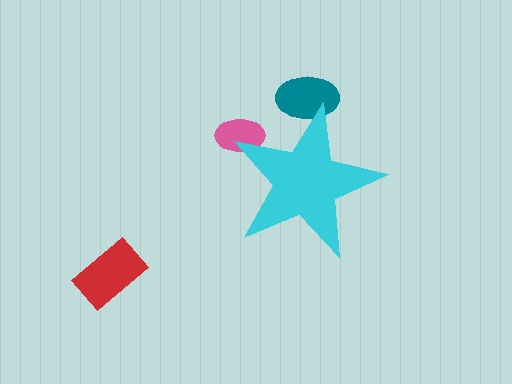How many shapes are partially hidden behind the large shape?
2 shapes are partially hidden.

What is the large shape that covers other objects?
A cyan star.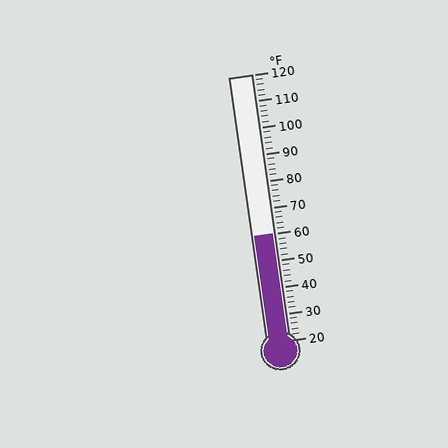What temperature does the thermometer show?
The thermometer shows approximately 60°F.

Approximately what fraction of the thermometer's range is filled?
The thermometer is filled to approximately 40% of its range.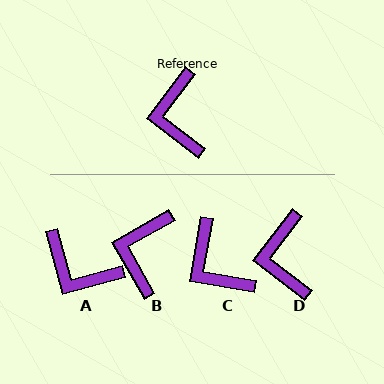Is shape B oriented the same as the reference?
No, it is off by about 23 degrees.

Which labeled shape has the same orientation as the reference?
D.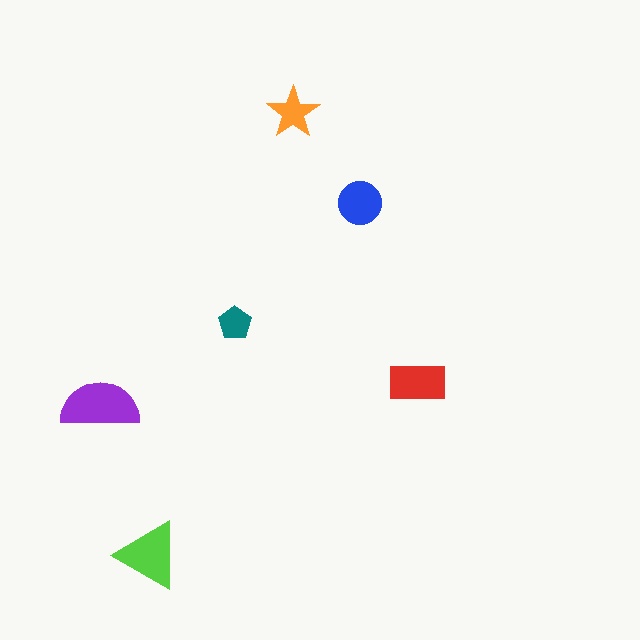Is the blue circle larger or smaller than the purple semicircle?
Smaller.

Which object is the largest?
The purple semicircle.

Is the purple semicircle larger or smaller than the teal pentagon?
Larger.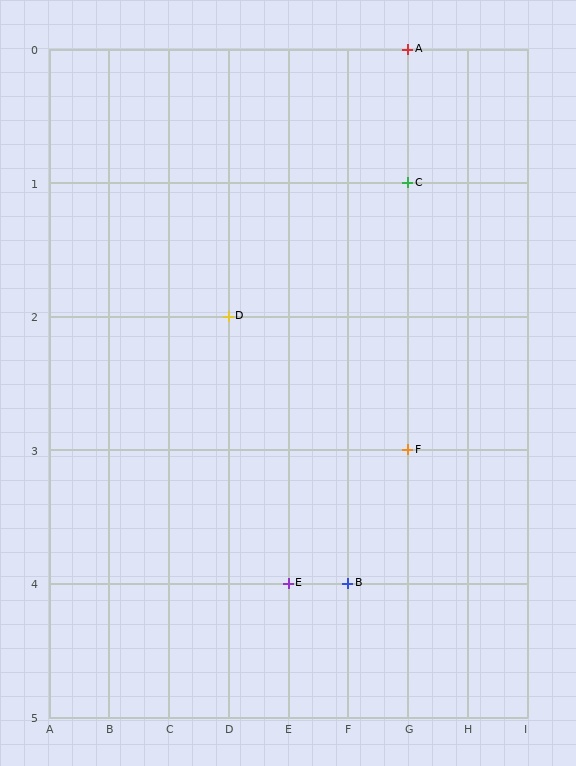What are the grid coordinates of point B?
Point B is at grid coordinates (F, 4).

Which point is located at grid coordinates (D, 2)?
Point D is at (D, 2).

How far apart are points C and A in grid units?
Points C and A are 1 row apart.